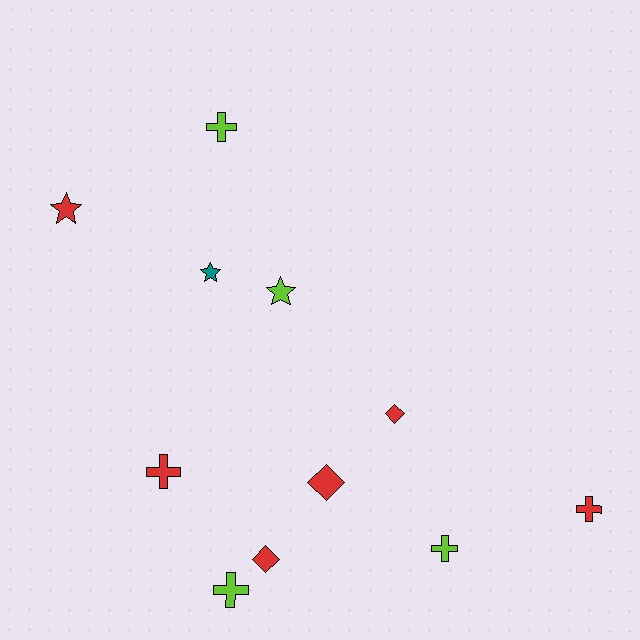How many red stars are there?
There is 1 red star.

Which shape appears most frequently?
Cross, with 5 objects.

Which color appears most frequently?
Red, with 6 objects.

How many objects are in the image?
There are 11 objects.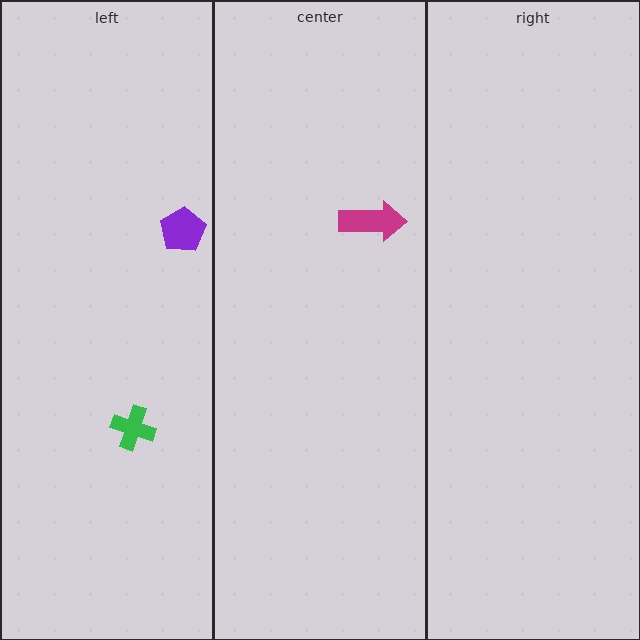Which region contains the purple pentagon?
The left region.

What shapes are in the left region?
The purple pentagon, the green cross.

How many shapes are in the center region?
1.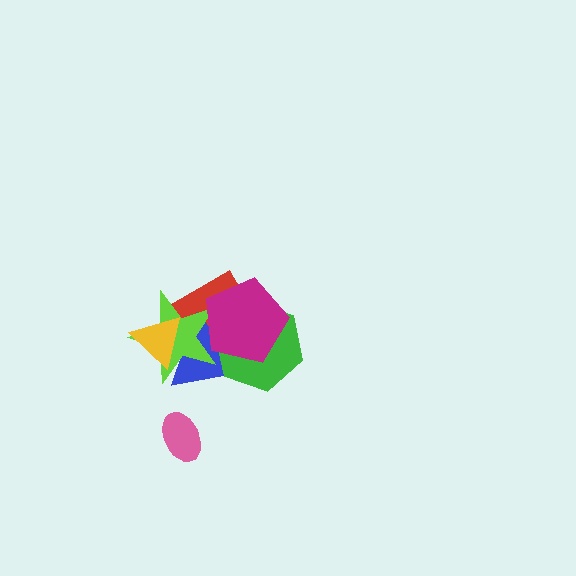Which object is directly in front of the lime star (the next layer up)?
The green hexagon is directly in front of the lime star.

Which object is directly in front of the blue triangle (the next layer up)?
The lime star is directly in front of the blue triangle.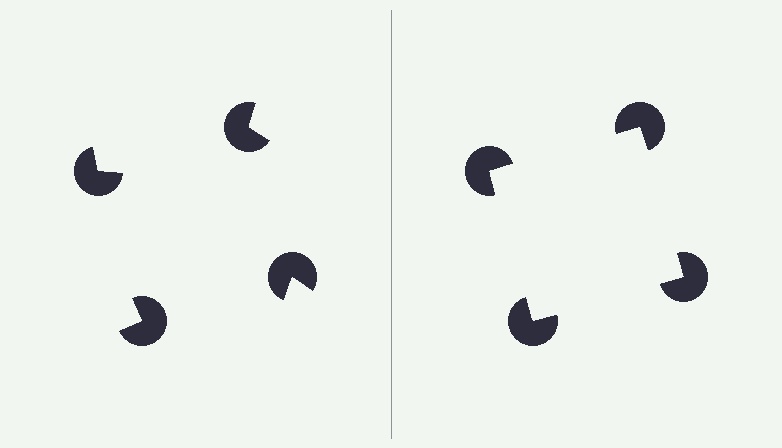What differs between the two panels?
The pac-man discs are positioned identically on both sides; only the wedge orientations differ. On the right they align to a square; on the left they are misaligned.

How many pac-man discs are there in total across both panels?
8 — 4 on each side.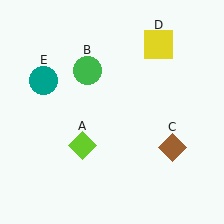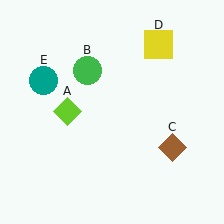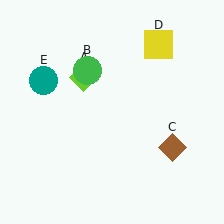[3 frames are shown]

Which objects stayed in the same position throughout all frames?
Green circle (object B) and brown diamond (object C) and yellow square (object D) and teal circle (object E) remained stationary.